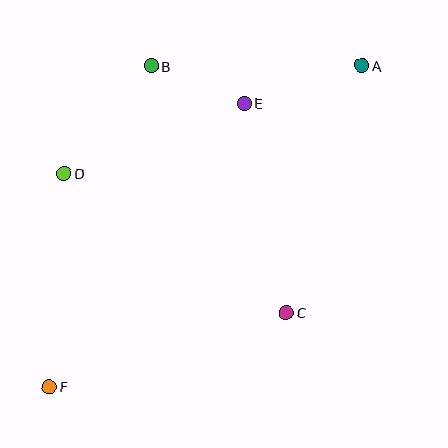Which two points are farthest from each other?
Points A and F are farthest from each other.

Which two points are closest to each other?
Points B and E are closest to each other.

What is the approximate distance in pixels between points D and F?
The distance between D and F is approximately 214 pixels.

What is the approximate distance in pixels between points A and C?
The distance between A and C is approximately 259 pixels.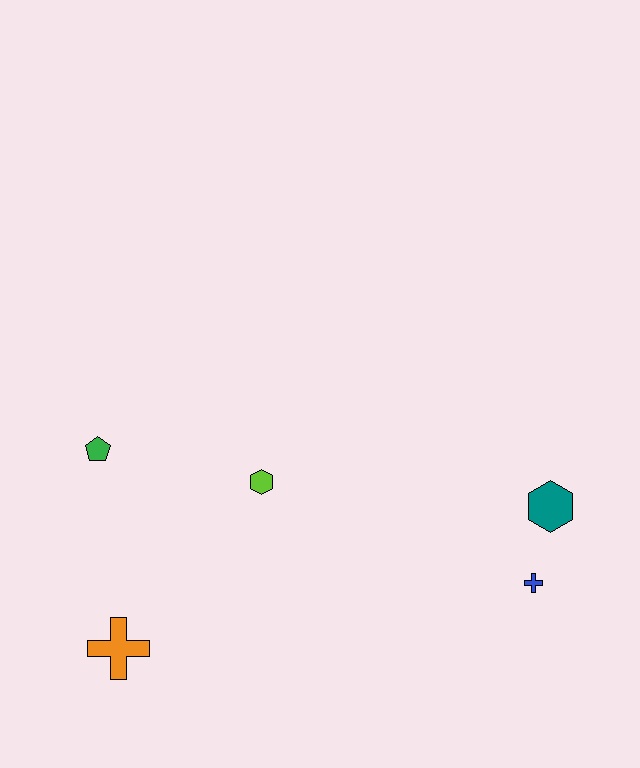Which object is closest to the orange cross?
The green pentagon is closest to the orange cross.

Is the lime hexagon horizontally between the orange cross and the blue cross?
Yes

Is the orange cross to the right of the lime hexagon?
No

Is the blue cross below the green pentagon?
Yes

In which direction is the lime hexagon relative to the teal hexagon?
The lime hexagon is to the left of the teal hexagon.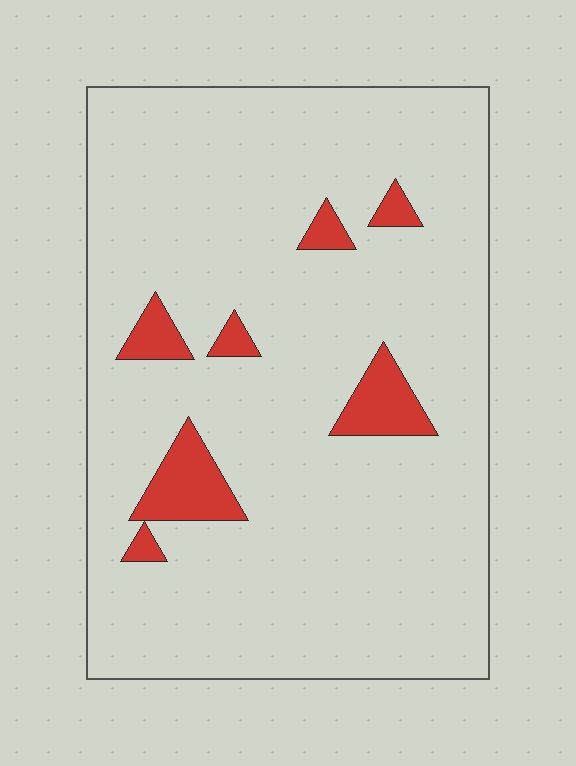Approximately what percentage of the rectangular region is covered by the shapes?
Approximately 10%.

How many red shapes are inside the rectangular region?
7.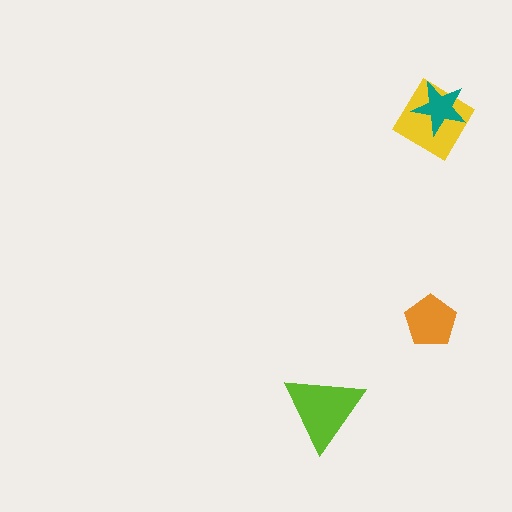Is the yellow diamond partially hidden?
Yes, it is partially covered by another shape.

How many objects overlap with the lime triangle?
0 objects overlap with the lime triangle.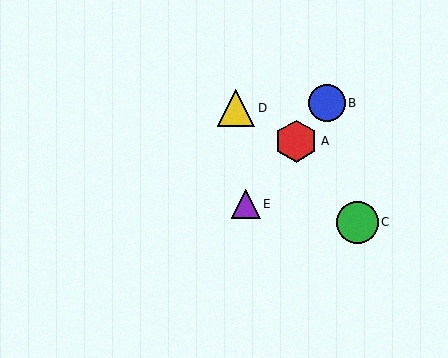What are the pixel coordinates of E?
Object E is at (246, 204).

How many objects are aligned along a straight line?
3 objects (A, B, E) are aligned along a straight line.